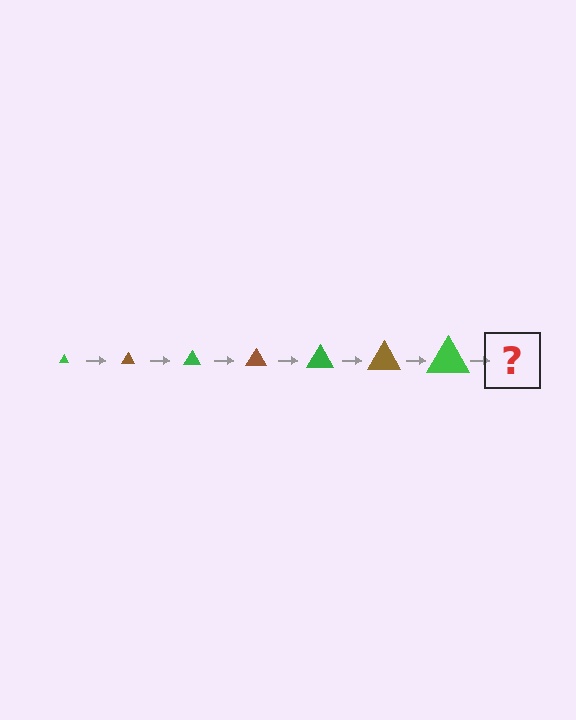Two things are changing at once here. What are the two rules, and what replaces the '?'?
The two rules are that the triangle grows larger each step and the color cycles through green and brown. The '?' should be a brown triangle, larger than the previous one.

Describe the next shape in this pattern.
It should be a brown triangle, larger than the previous one.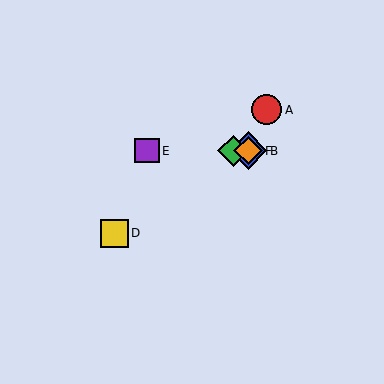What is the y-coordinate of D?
Object D is at y≈233.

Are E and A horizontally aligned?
No, E is at y≈151 and A is at y≈110.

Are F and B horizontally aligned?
Yes, both are at y≈151.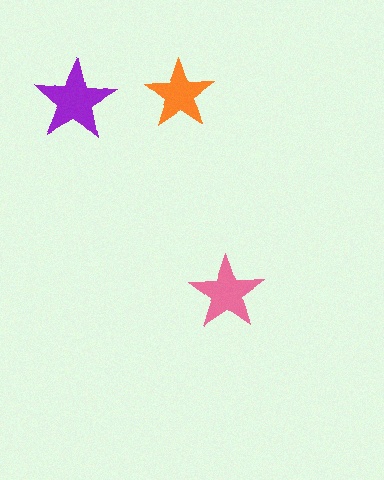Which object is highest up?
The orange star is topmost.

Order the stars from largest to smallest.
the purple one, the pink one, the orange one.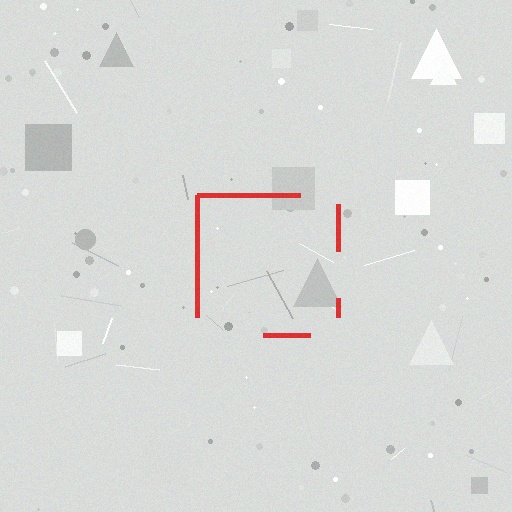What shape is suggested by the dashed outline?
The dashed outline suggests a square.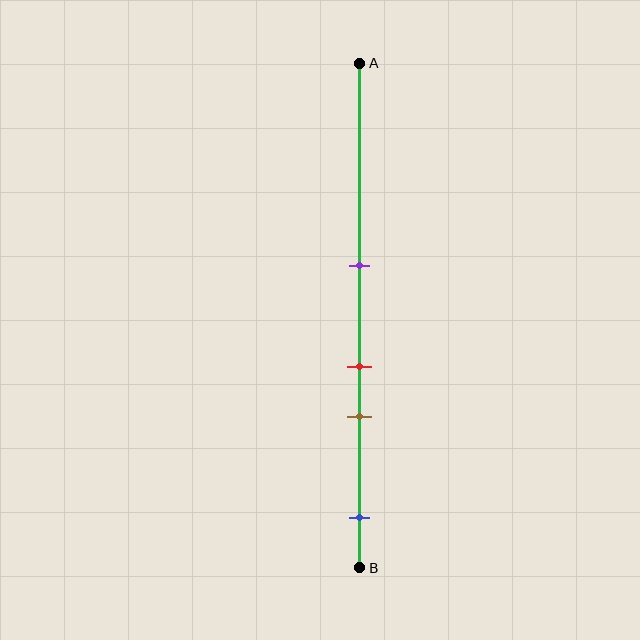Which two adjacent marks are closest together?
The red and brown marks are the closest adjacent pair.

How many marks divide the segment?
There are 4 marks dividing the segment.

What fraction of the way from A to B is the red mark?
The red mark is approximately 60% (0.6) of the way from A to B.